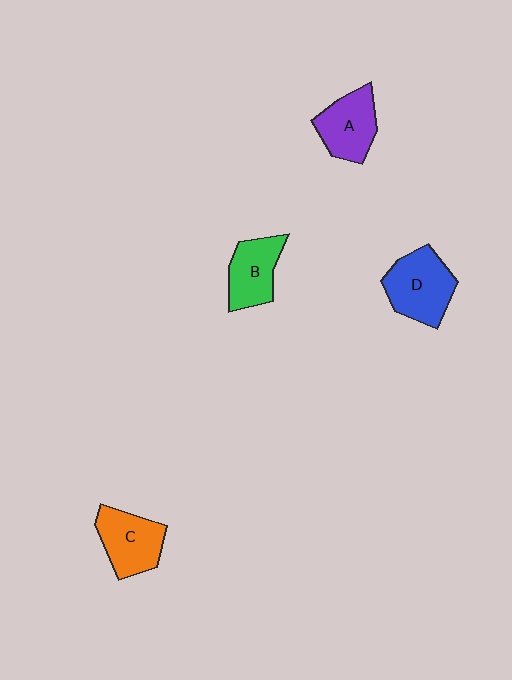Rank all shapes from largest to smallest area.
From largest to smallest: D (blue), C (orange), A (purple), B (green).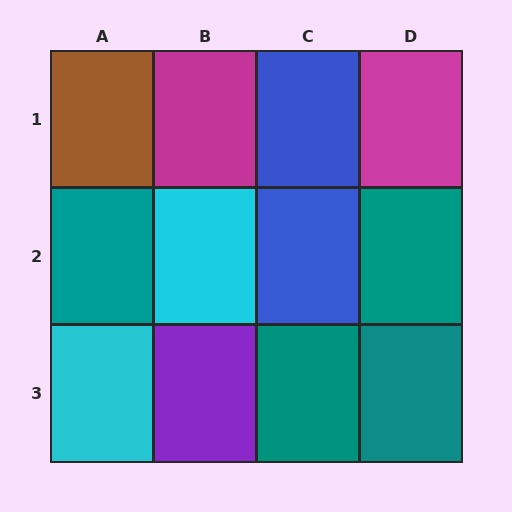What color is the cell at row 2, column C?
Blue.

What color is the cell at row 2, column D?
Teal.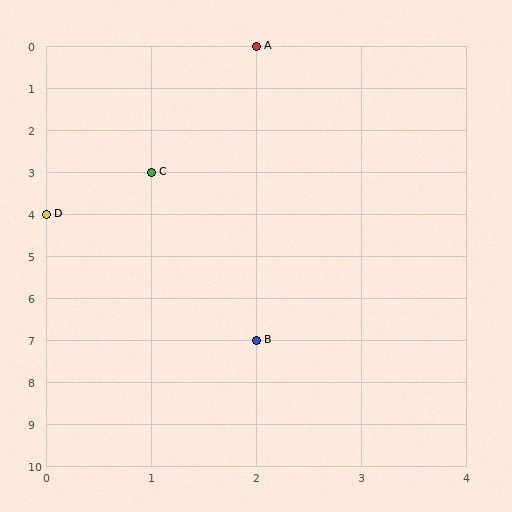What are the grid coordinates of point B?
Point B is at grid coordinates (2, 7).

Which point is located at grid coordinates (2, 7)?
Point B is at (2, 7).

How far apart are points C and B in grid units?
Points C and B are 1 column and 4 rows apart (about 4.1 grid units diagonally).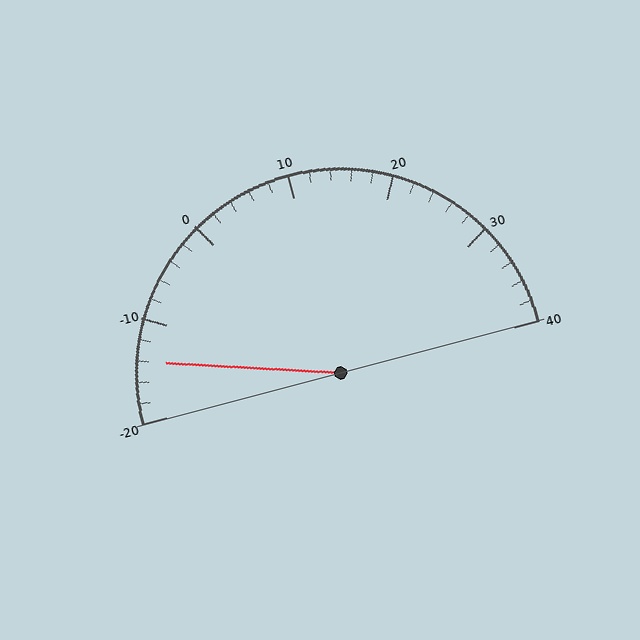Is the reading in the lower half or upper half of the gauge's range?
The reading is in the lower half of the range (-20 to 40).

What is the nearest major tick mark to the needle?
The nearest major tick mark is -10.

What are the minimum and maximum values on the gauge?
The gauge ranges from -20 to 40.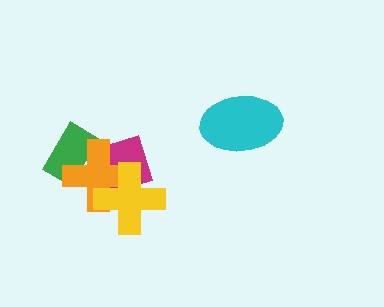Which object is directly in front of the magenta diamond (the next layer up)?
The green rectangle is directly in front of the magenta diamond.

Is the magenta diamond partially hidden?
Yes, it is partially covered by another shape.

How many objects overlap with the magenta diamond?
3 objects overlap with the magenta diamond.